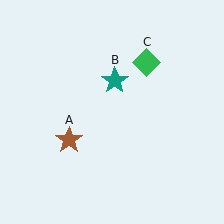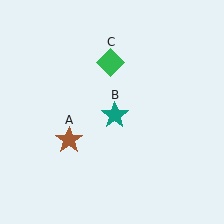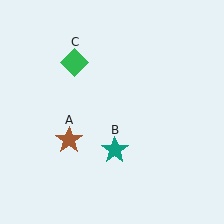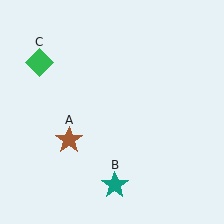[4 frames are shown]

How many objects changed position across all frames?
2 objects changed position: teal star (object B), green diamond (object C).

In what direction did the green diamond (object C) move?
The green diamond (object C) moved left.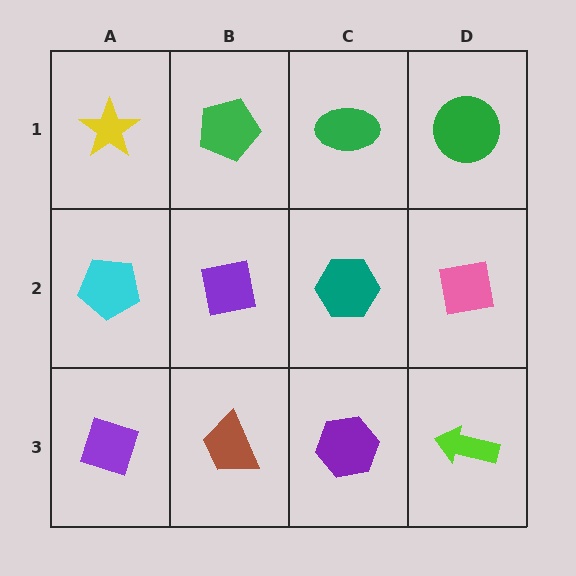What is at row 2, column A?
A cyan pentagon.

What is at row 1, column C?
A green ellipse.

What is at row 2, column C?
A teal hexagon.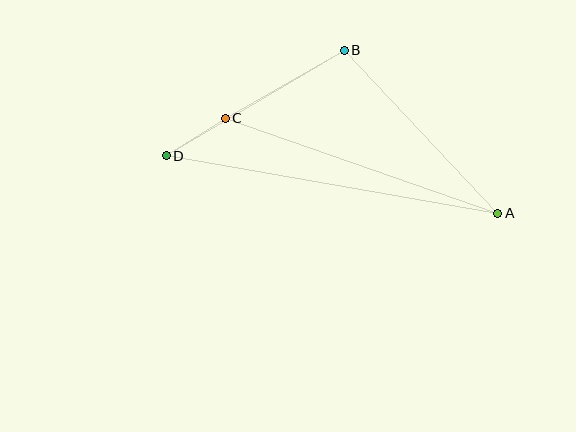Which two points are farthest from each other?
Points A and D are farthest from each other.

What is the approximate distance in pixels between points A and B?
The distance between A and B is approximately 224 pixels.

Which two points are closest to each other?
Points C and D are closest to each other.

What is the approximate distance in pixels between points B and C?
The distance between B and C is approximately 137 pixels.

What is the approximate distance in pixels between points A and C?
The distance between A and C is approximately 289 pixels.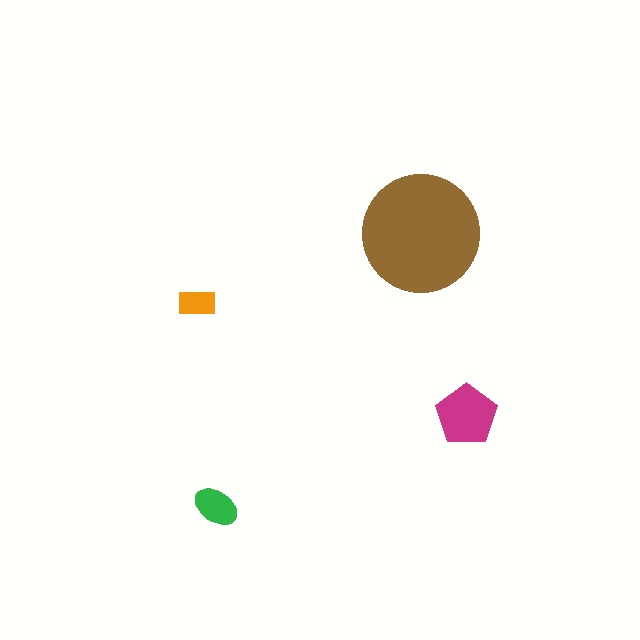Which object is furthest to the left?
The orange rectangle is leftmost.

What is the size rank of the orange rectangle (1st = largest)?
4th.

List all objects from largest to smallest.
The brown circle, the magenta pentagon, the green ellipse, the orange rectangle.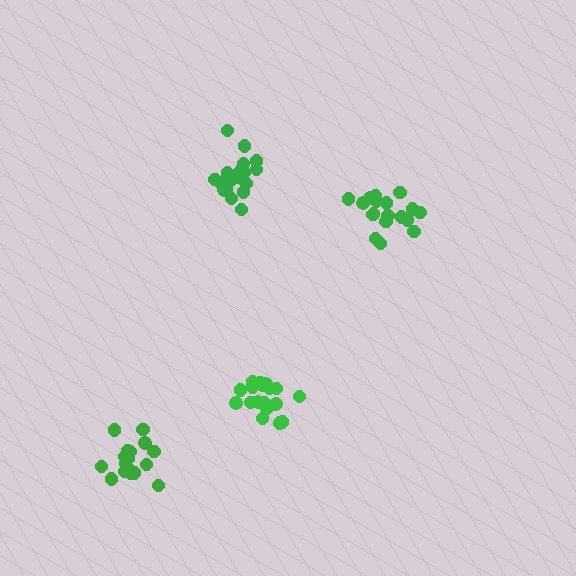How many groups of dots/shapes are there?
There are 4 groups.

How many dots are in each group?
Group 1: 19 dots, Group 2: 21 dots, Group 3: 19 dots, Group 4: 17 dots (76 total).